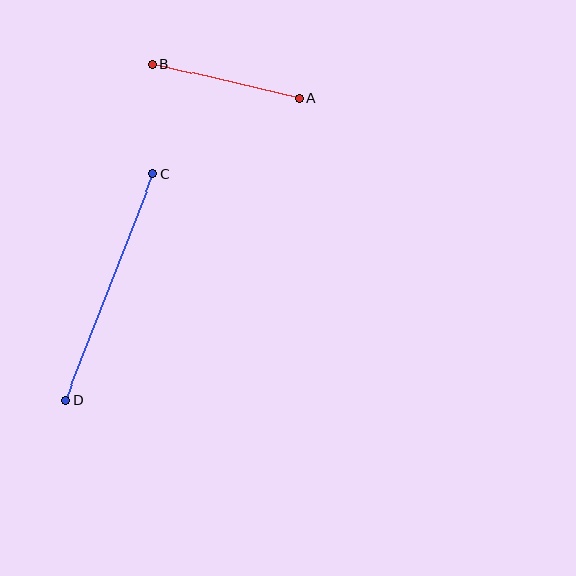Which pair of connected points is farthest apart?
Points C and D are farthest apart.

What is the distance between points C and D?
The distance is approximately 244 pixels.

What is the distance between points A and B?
The distance is approximately 151 pixels.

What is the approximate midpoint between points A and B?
The midpoint is at approximately (226, 81) pixels.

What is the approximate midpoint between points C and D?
The midpoint is at approximately (109, 287) pixels.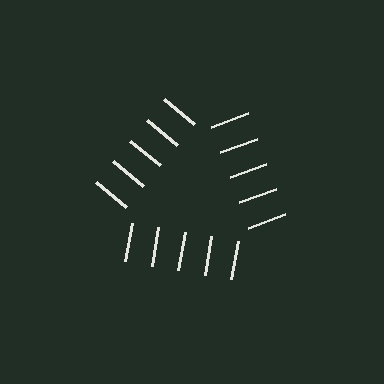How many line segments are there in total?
15 — 5 along each of the 3 edges.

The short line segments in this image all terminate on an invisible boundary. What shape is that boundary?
An illusory triangle — the line segments terminate on its edges but no continuous stroke is drawn.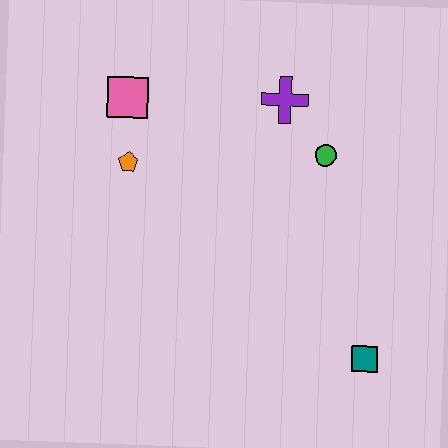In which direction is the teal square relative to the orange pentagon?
The teal square is to the right of the orange pentagon.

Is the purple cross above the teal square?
Yes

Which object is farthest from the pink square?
The teal square is farthest from the pink square.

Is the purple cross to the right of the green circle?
No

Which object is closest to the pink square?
The orange pentagon is closest to the pink square.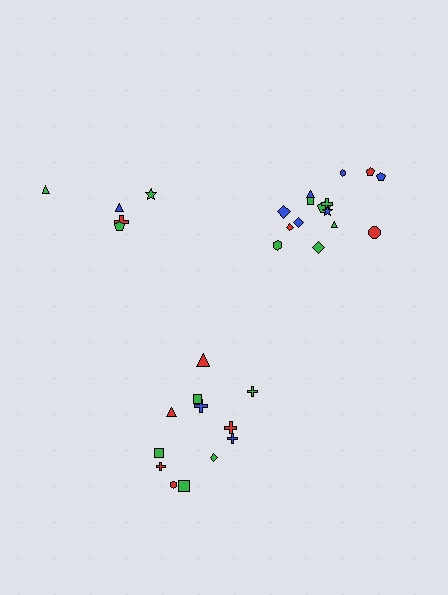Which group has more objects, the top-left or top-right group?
The top-right group.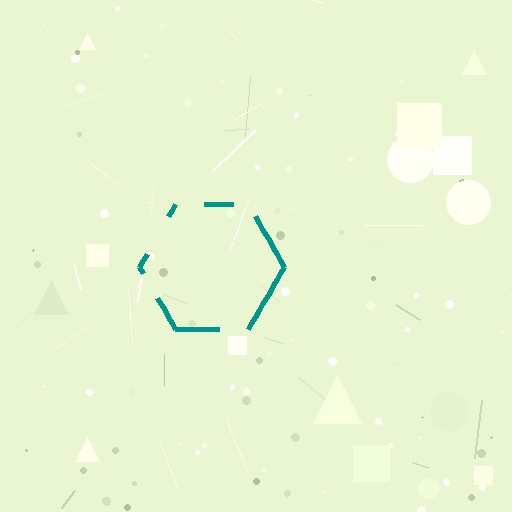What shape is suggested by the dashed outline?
The dashed outline suggests a hexagon.